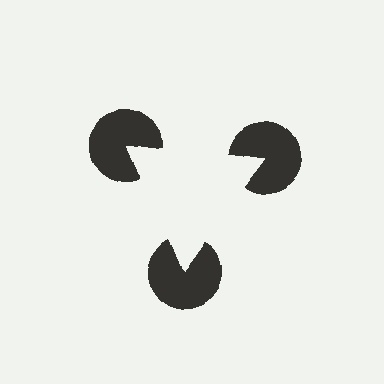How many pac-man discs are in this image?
There are 3 — one at each vertex of the illusory triangle.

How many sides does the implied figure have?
3 sides.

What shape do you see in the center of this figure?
An illusory triangle — its edges are inferred from the aligned wedge cuts in the pac-man discs, not physically drawn.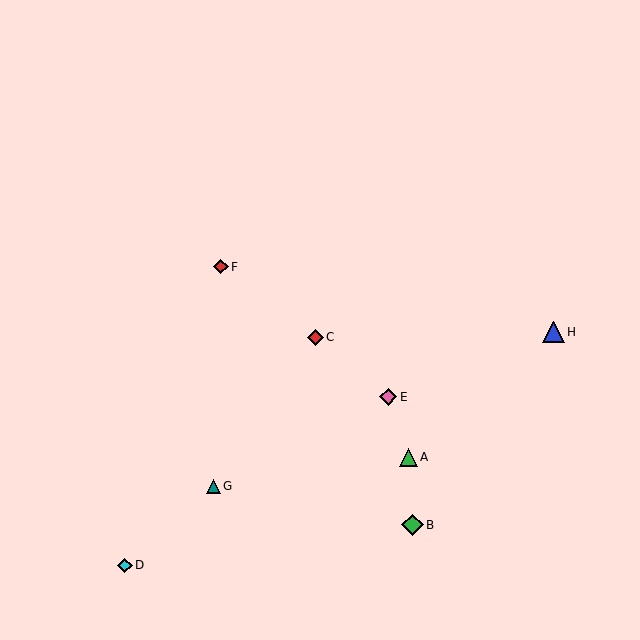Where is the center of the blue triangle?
The center of the blue triangle is at (553, 332).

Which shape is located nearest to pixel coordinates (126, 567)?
The cyan diamond (labeled D) at (125, 565) is nearest to that location.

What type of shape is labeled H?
Shape H is a blue triangle.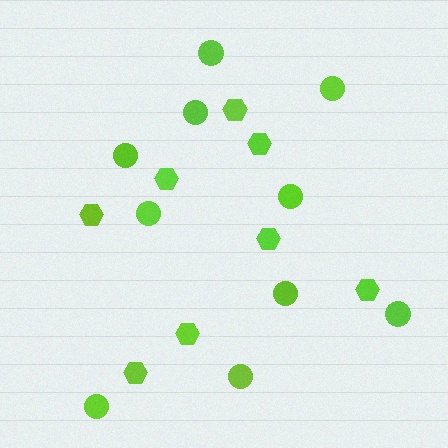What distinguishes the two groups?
There are 2 groups: one group of hexagons (8) and one group of circles (10).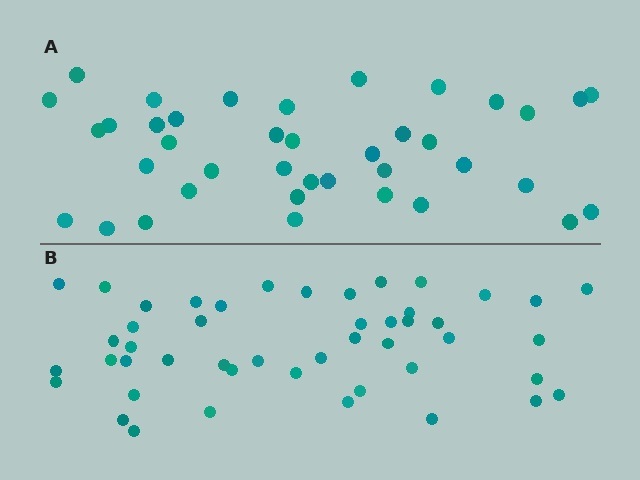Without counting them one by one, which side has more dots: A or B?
Region B (the bottom region) has more dots.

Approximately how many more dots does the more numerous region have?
Region B has roughly 8 or so more dots than region A.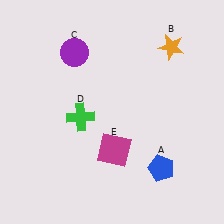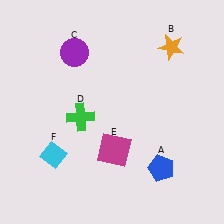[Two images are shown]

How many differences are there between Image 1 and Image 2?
There is 1 difference between the two images.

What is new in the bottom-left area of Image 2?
A cyan diamond (F) was added in the bottom-left area of Image 2.